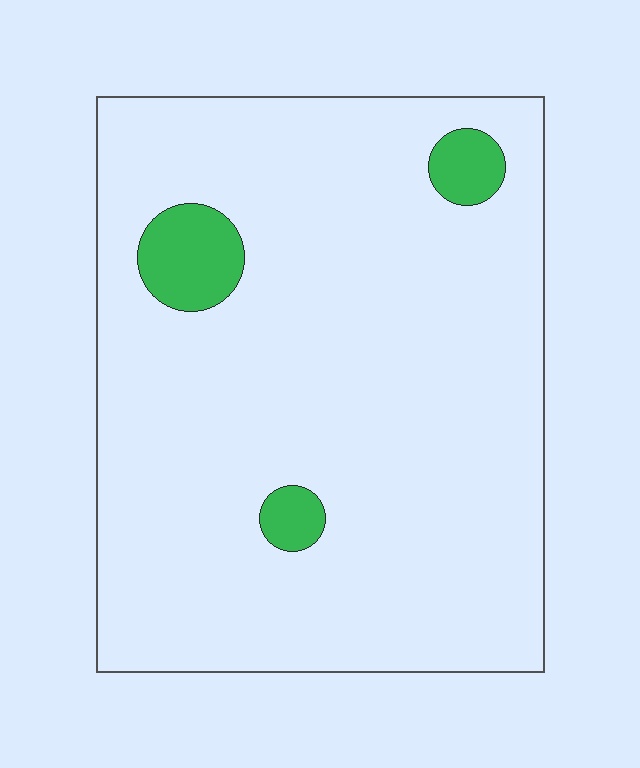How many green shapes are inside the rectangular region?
3.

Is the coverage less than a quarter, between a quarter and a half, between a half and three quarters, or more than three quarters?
Less than a quarter.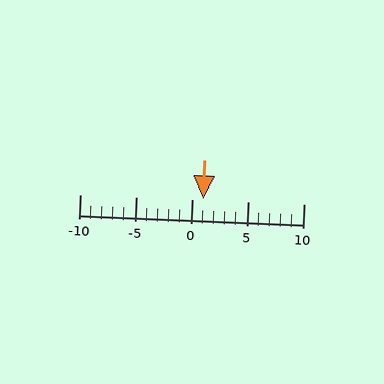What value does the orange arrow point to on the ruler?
The orange arrow points to approximately 1.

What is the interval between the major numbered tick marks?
The major tick marks are spaced 5 units apart.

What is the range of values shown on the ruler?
The ruler shows values from -10 to 10.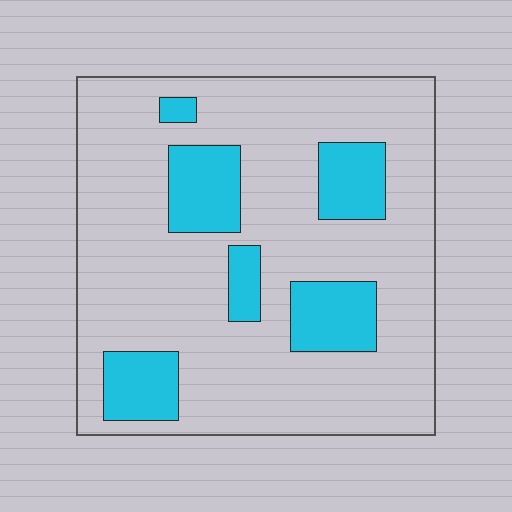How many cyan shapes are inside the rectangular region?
6.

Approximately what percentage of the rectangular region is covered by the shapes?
Approximately 20%.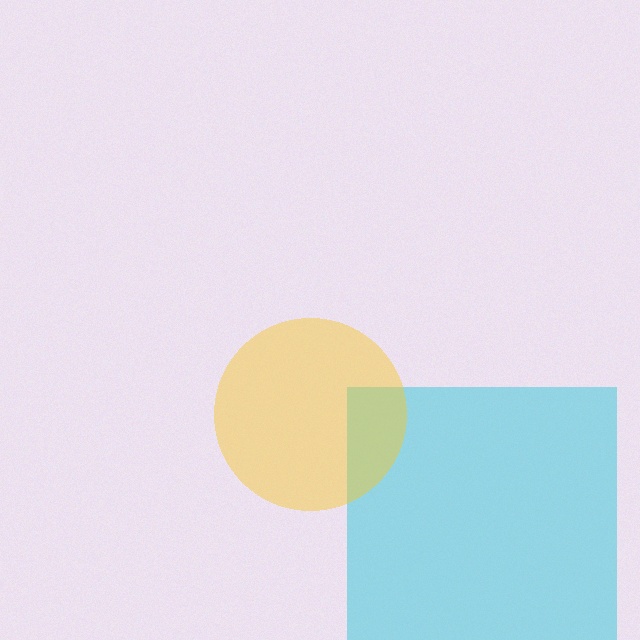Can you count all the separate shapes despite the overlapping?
Yes, there are 2 separate shapes.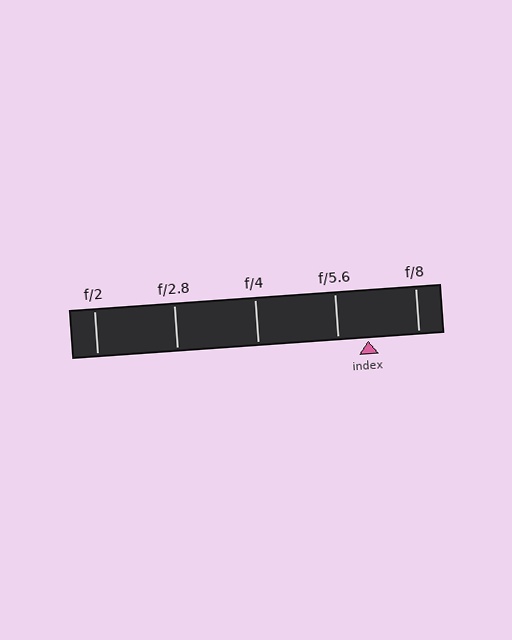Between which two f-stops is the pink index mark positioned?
The index mark is between f/5.6 and f/8.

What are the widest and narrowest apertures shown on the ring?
The widest aperture shown is f/2 and the narrowest is f/8.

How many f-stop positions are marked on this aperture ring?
There are 5 f-stop positions marked.